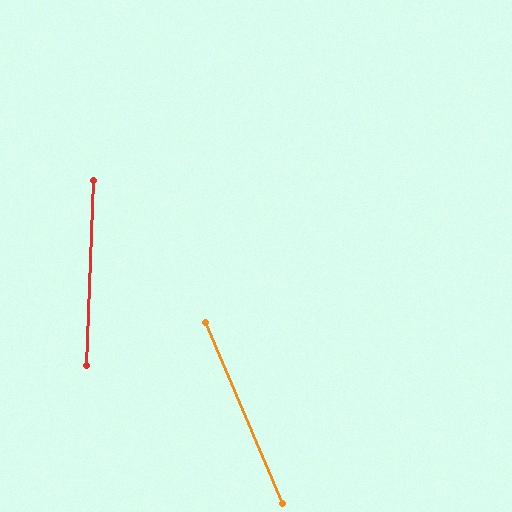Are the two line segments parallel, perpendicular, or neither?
Neither parallel nor perpendicular — they differ by about 25°.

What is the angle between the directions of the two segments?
Approximately 25 degrees.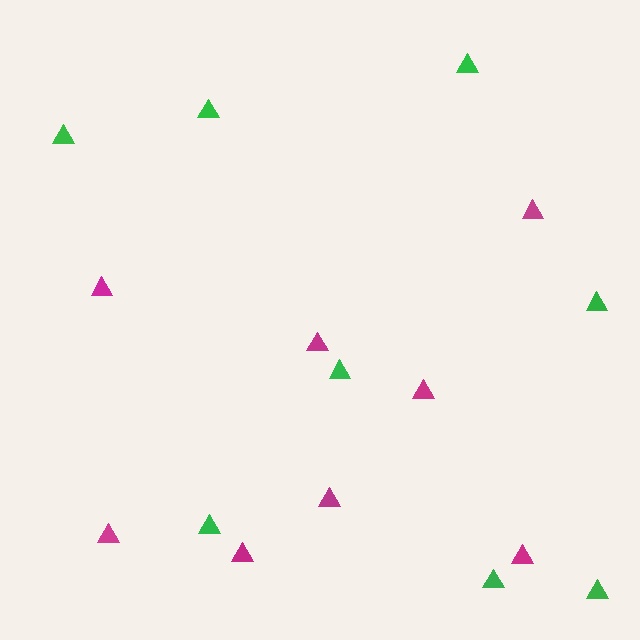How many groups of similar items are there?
There are 2 groups: one group of green triangles (8) and one group of magenta triangles (8).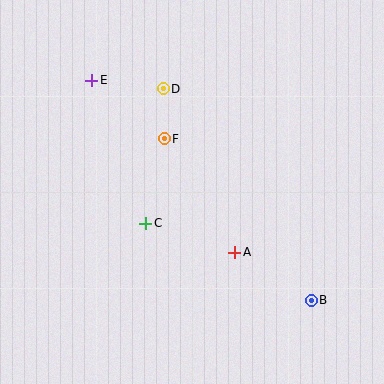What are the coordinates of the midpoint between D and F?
The midpoint between D and F is at (164, 114).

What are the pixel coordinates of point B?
Point B is at (311, 300).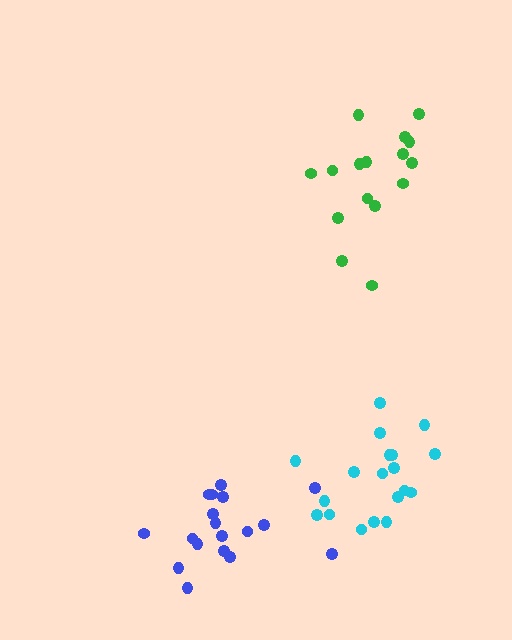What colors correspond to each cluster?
The clusters are colored: cyan, blue, green.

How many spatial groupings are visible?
There are 3 spatial groupings.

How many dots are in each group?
Group 1: 19 dots, Group 2: 18 dots, Group 3: 16 dots (53 total).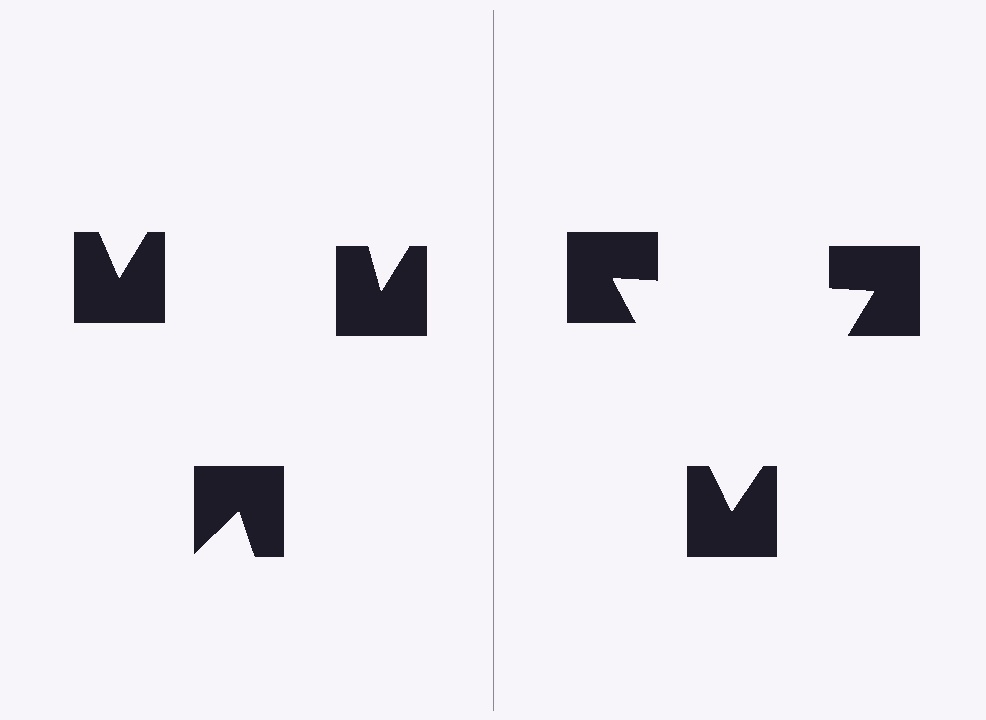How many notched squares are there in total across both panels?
6 — 3 on each side.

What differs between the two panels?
The notched squares are positioned identically on both sides; only the wedge orientations differ. On the right they align to a triangle; on the left they are misaligned.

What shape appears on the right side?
An illusory triangle.